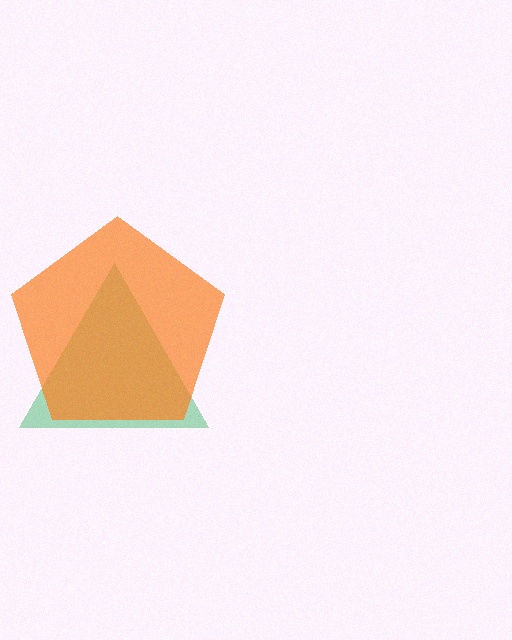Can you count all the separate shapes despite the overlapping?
Yes, there are 2 separate shapes.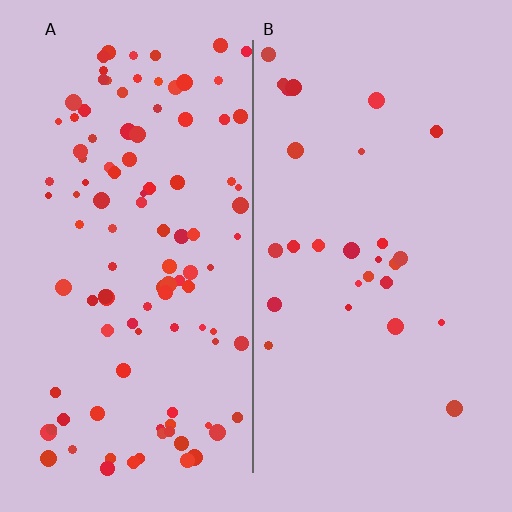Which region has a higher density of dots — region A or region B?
A (the left).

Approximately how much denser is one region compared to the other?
Approximately 4.0× — region A over region B.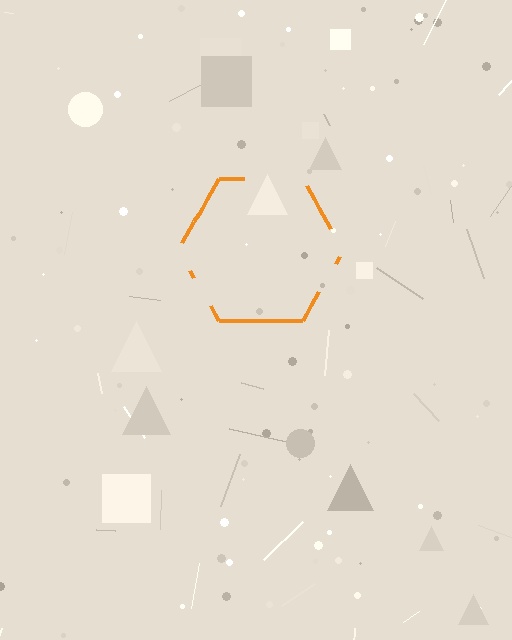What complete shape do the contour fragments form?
The contour fragments form a hexagon.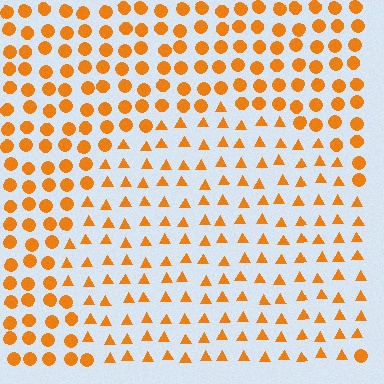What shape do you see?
I see a circle.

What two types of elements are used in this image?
The image uses triangles inside the circle region and circles outside it.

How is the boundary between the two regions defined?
The boundary is defined by a change in element shape: triangles inside vs. circles outside. All elements share the same color and spacing.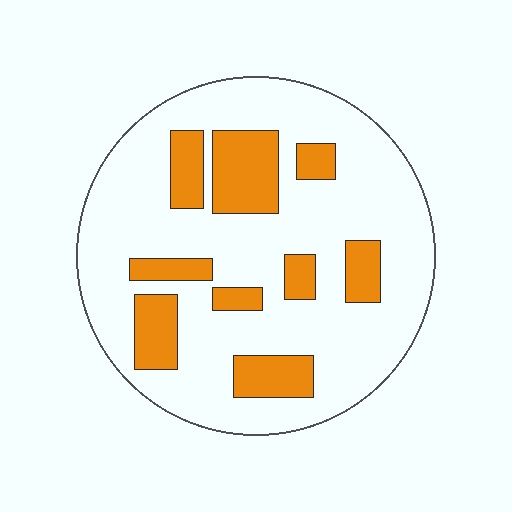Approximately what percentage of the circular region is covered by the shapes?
Approximately 25%.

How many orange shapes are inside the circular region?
9.